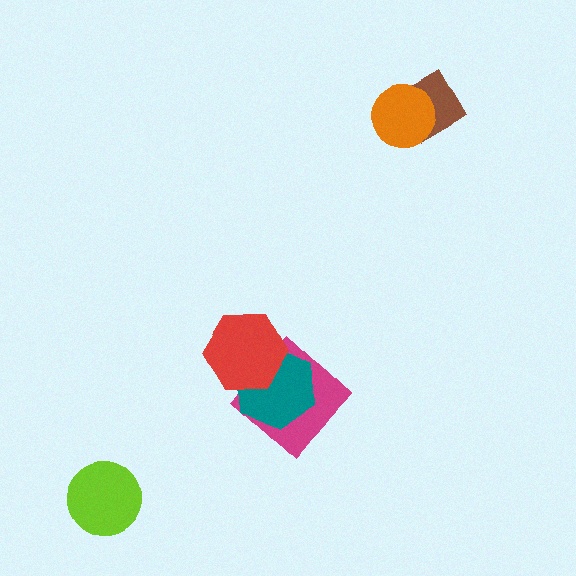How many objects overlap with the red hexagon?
2 objects overlap with the red hexagon.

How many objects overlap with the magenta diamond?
2 objects overlap with the magenta diamond.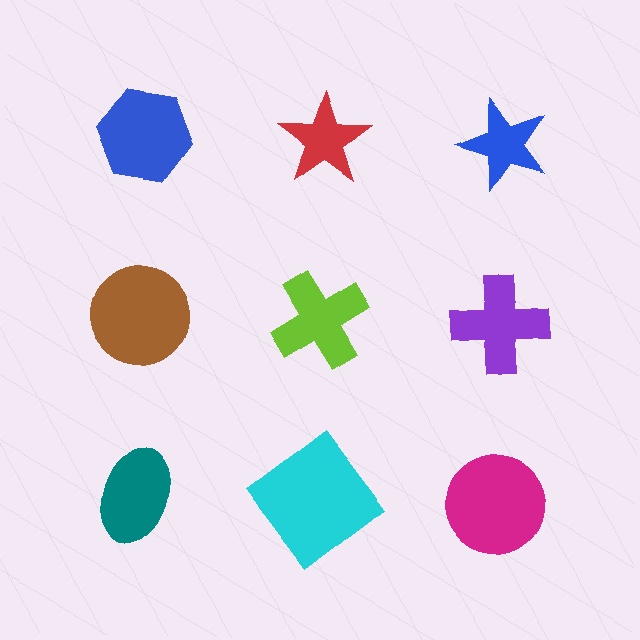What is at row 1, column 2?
A red star.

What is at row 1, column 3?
A blue star.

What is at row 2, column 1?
A brown circle.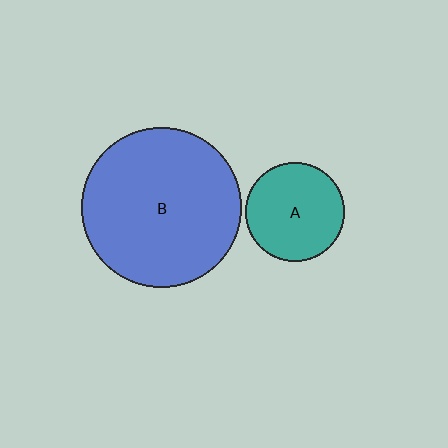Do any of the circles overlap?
No, none of the circles overlap.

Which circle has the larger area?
Circle B (blue).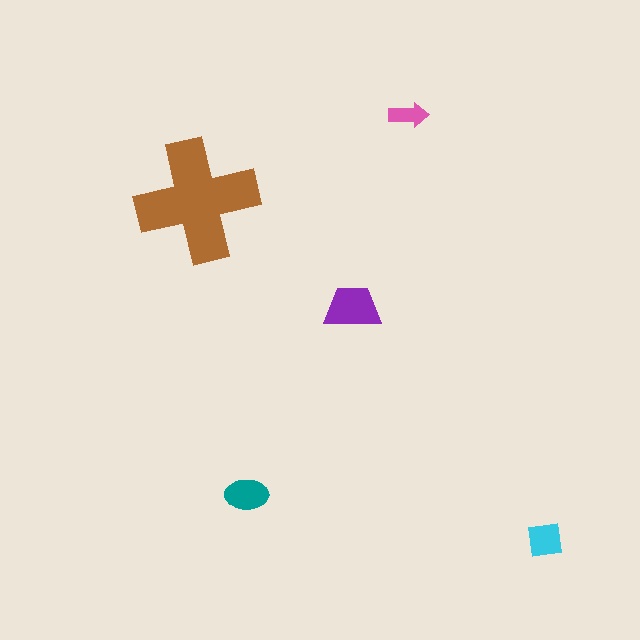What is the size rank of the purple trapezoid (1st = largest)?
2nd.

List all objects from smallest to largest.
The pink arrow, the cyan square, the teal ellipse, the purple trapezoid, the brown cross.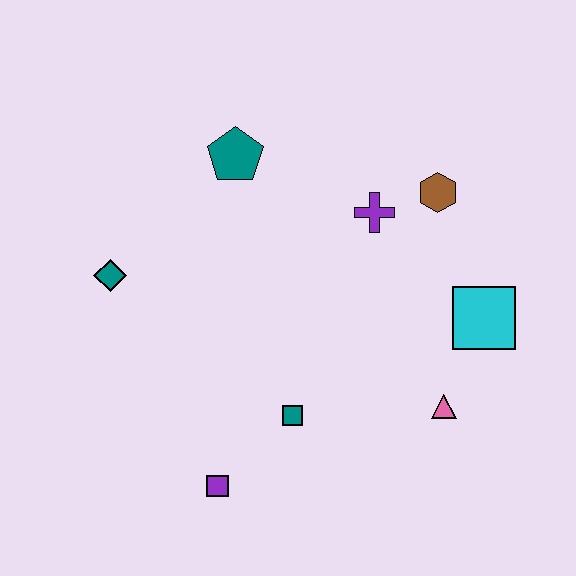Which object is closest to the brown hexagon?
The purple cross is closest to the brown hexagon.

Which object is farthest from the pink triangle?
The teal diamond is farthest from the pink triangle.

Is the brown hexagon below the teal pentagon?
Yes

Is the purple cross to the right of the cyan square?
No